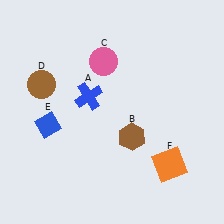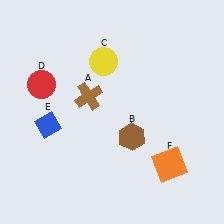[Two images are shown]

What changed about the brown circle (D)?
In Image 1, D is brown. In Image 2, it changed to red.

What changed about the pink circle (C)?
In Image 1, C is pink. In Image 2, it changed to yellow.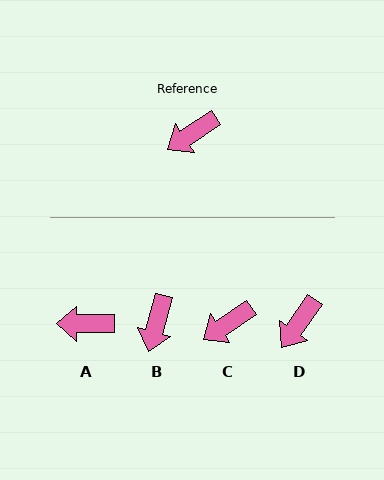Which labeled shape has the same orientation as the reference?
C.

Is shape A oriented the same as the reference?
No, it is off by about 34 degrees.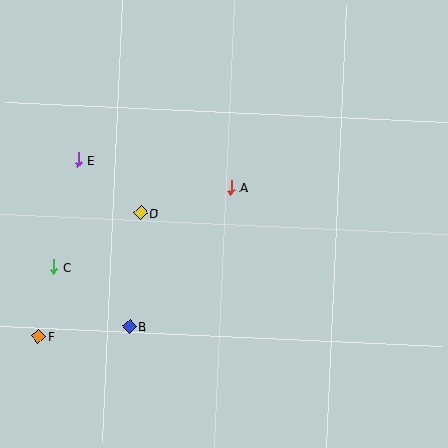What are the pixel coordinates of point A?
Point A is at (231, 188).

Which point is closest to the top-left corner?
Point E is closest to the top-left corner.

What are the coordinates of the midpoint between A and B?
The midpoint between A and B is at (180, 257).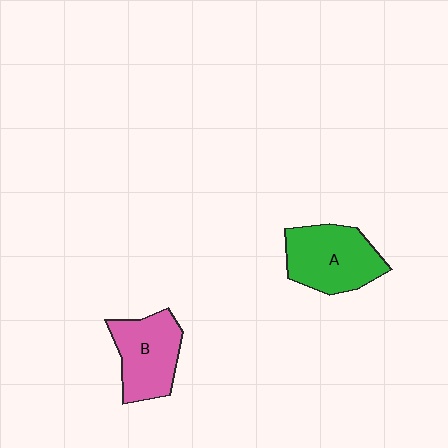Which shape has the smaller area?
Shape B (pink).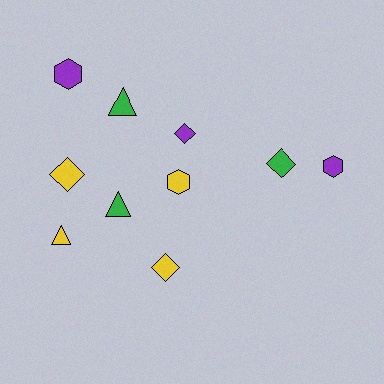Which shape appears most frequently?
Diamond, with 4 objects.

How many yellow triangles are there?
There is 1 yellow triangle.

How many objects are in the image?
There are 10 objects.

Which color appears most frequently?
Yellow, with 4 objects.